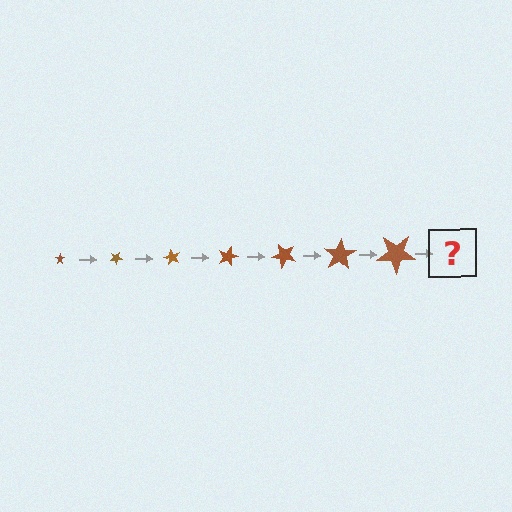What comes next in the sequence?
The next element should be a star, larger than the previous one and rotated 210 degrees from the start.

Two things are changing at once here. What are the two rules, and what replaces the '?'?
The two rules are that the star grows larger each step and it rotates 30 degrees each step. The '?' should be a star, larger than the previous one and rotated 210 degrees from the start.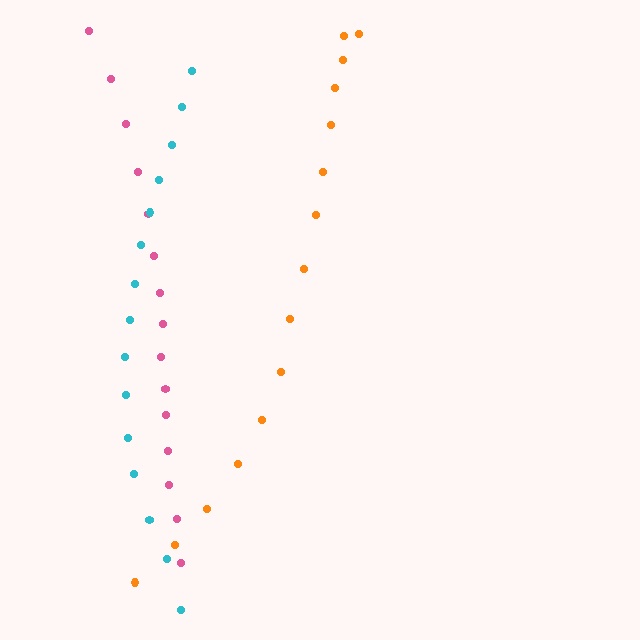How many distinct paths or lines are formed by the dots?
There are 3 distinct paths.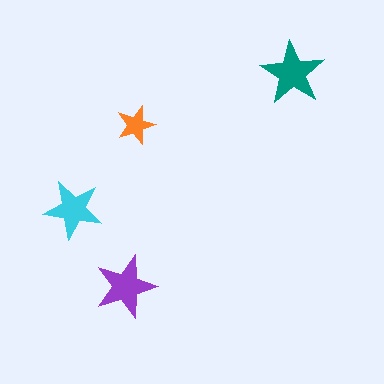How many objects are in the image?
There are 4 objects in the image.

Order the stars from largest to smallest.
the teal one, the purple one, the cyan one, the orange one.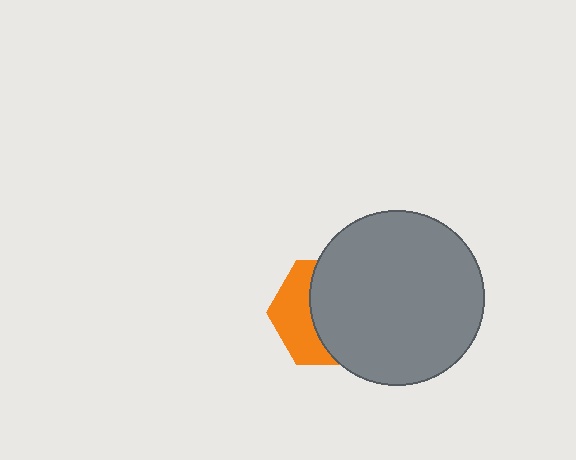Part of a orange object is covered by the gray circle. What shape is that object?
It is a hexagon.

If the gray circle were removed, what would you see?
You would see the complete orange hexagon.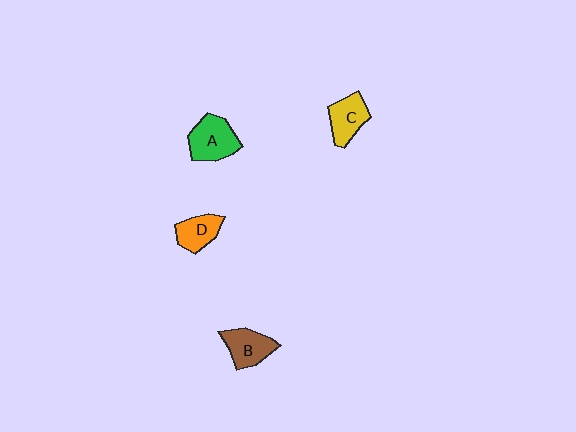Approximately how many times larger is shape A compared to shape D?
Approximately 1.4 times.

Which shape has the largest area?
Shape A (green).